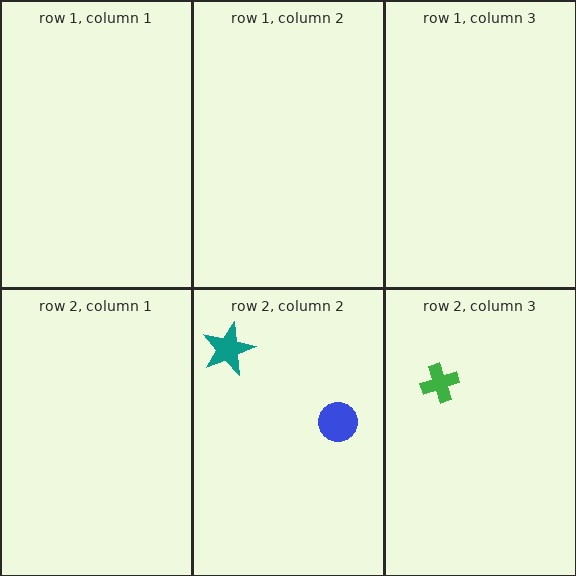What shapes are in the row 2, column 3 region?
The green cross.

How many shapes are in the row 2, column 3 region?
1.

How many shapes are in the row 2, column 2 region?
2.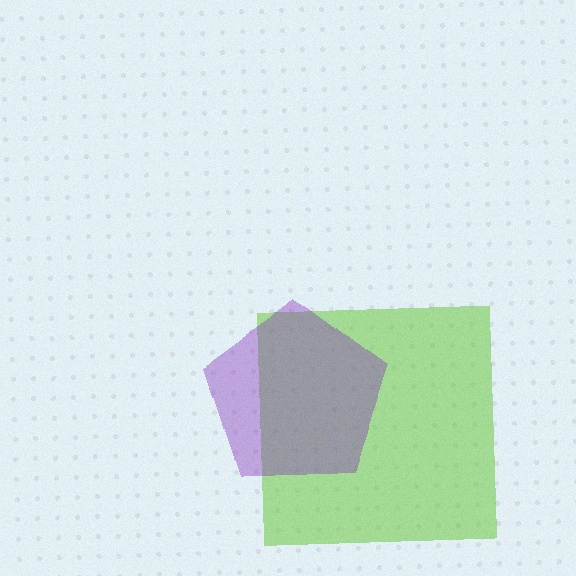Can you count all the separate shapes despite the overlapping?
Yes, there are 2 separate shapes.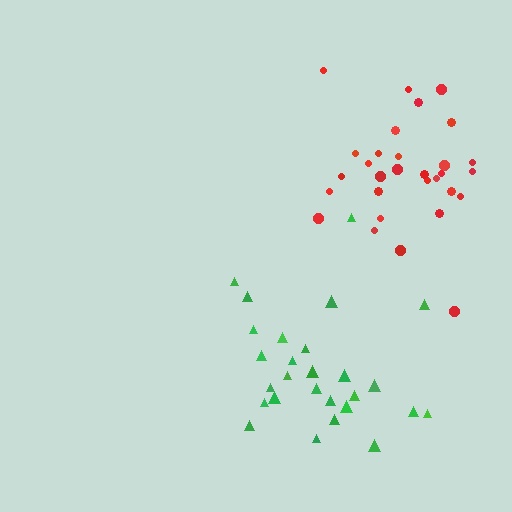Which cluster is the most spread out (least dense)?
Red.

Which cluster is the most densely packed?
Green.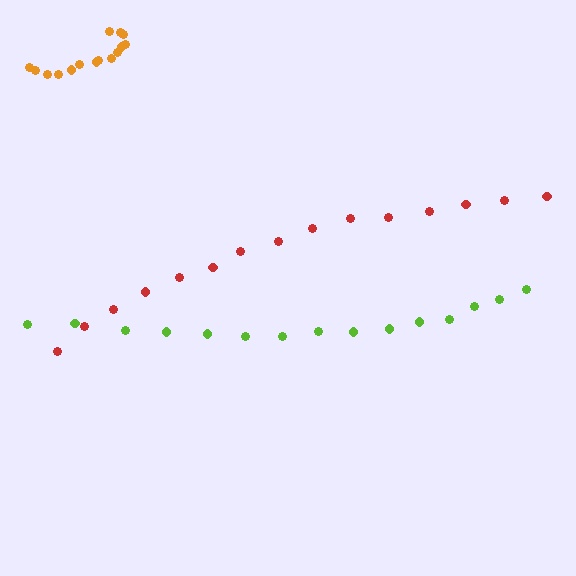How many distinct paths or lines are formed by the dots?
There are 3 distinct paths.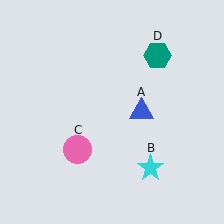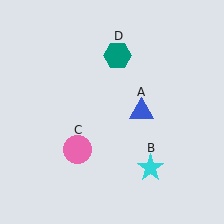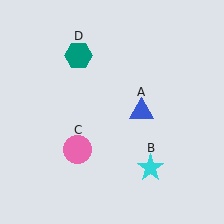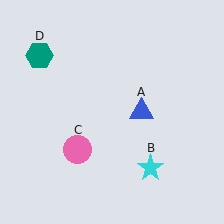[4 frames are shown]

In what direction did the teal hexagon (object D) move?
The teal hexagon (object D) moved left.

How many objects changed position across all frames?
1 object changed position: teal hexagon (object D).